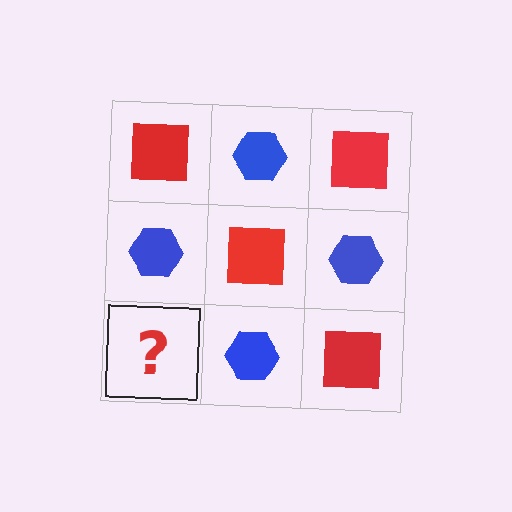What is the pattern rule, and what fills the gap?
The rule is that it alternates red square and blue hexagon in a checkerboard pattern. The gap should be filled with a red square.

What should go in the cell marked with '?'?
The missing cell should contain a red square.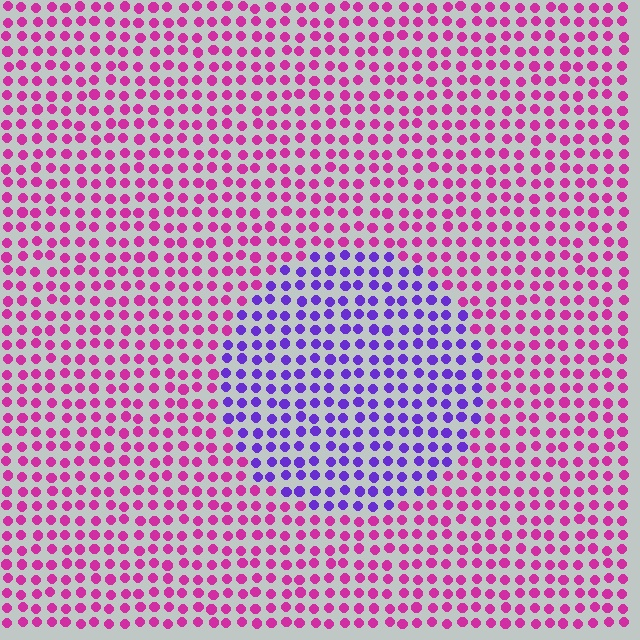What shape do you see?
I see a circle.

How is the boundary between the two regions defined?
The boundary is defined purely by a slight shift in hue (about 55 degrees). Spacing, size, and orientation are identical on both sides.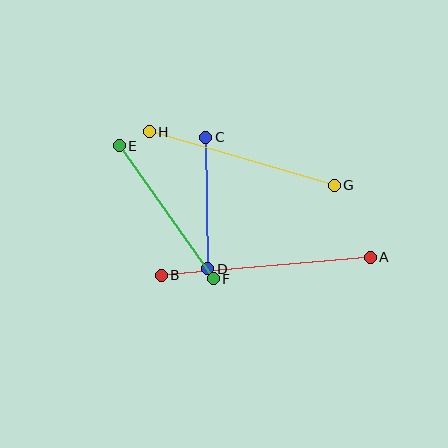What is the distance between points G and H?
The distance is approximately 192 pixels.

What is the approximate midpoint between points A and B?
The midpoint is at approximately (266, 266) pixels.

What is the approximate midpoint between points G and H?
The midpoint is at approximately (242, 158) pixels.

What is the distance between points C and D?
The distance is approximately 132 pixels.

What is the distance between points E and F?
The distance is approximately 163 pixels.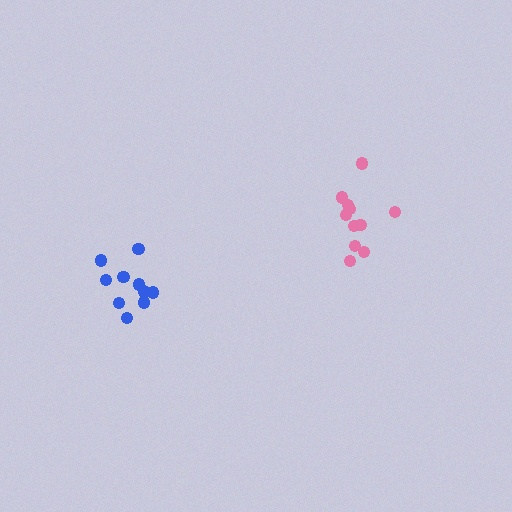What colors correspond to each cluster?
The clusters are colored: pink, blue.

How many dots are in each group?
Group 1: 11 dots, Group 2: 10 dots (21 total).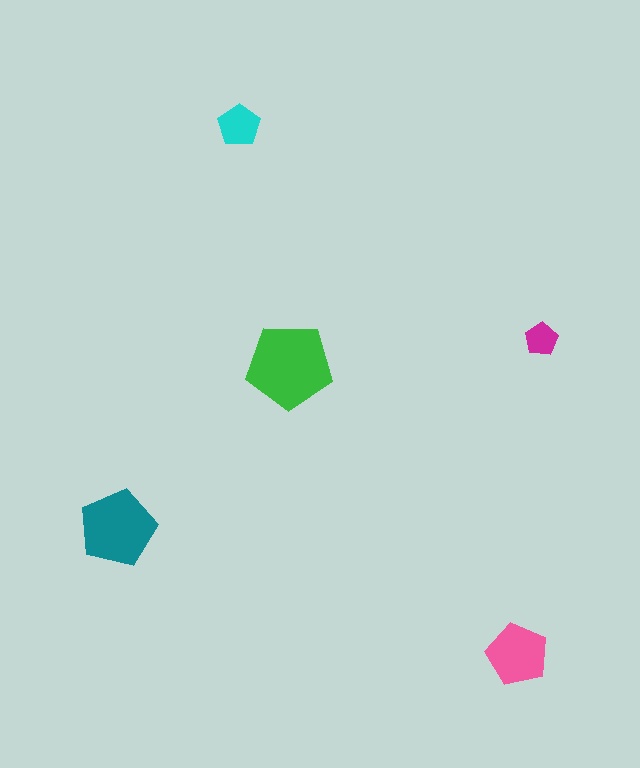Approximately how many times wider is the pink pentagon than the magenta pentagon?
About 2 times wider.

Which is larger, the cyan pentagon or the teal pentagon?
The teal one.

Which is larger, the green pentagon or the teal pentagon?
The green one.